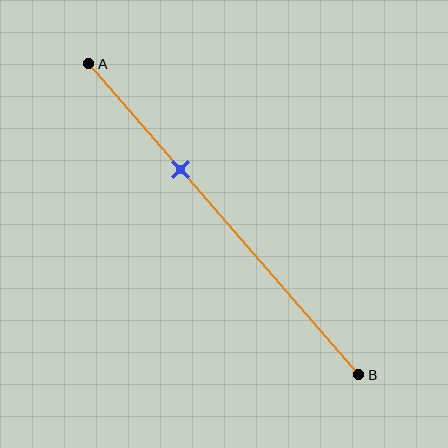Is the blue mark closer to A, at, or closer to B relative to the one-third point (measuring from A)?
The blue mark is approximately at the one-third point of segment AB.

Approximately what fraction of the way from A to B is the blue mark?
The blue mark is approximately 35% of the way from A to B.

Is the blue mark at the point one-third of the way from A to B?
Yes, the mark is approximately at the one-third point.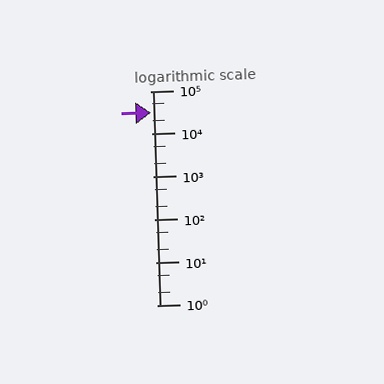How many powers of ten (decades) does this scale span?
The scale spans 5 decades, from 1 to 100000.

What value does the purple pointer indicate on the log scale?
The pointer indicates approximately 31000.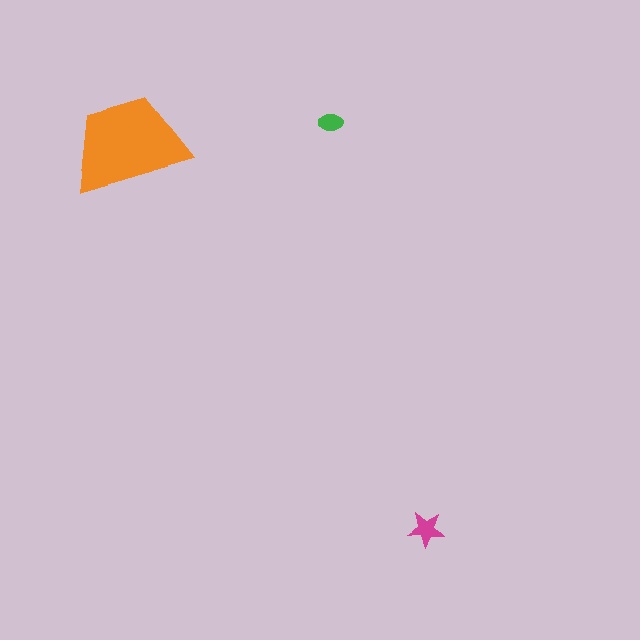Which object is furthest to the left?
The orange trapezoid is leftmost.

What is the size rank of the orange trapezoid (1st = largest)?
1st.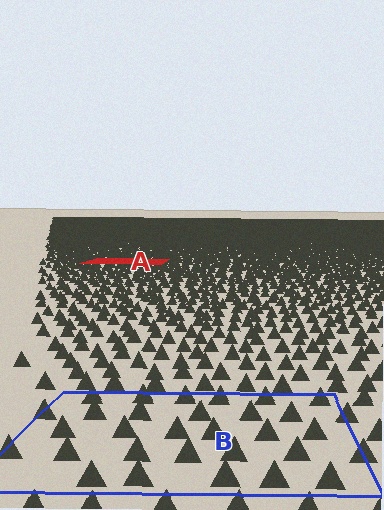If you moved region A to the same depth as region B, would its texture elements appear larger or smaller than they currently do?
They would appear larger. At a closer depth, the same texture elements are projected at a bigger on-screen size.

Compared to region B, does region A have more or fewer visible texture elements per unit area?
Region A has more texture elements per unit area — they are packed more densely because it is farther away.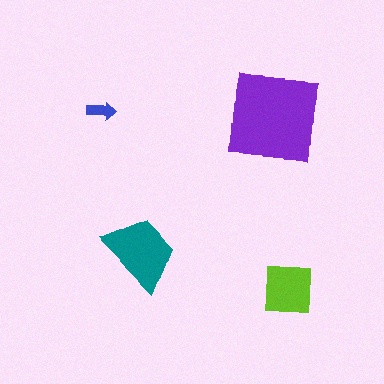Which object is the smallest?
The blue arrow.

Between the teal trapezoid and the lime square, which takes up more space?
The teal trapezoid.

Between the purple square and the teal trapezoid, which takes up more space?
The purple square.